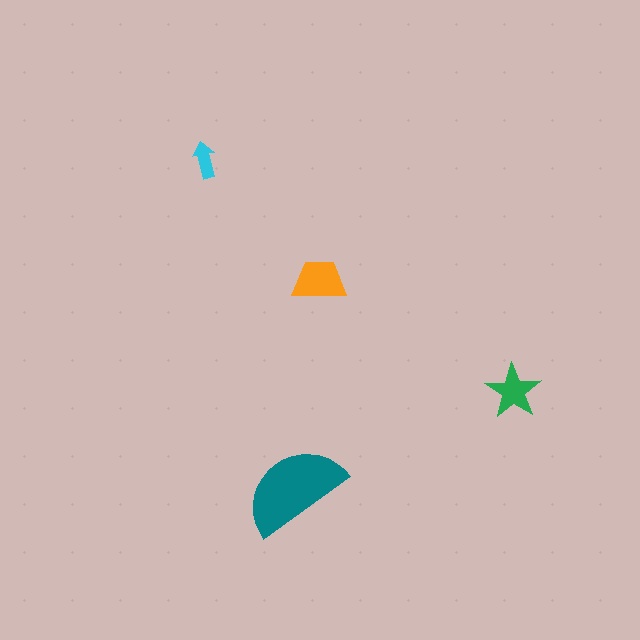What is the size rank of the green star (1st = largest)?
3rd.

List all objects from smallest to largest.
The cyan arrow, the green star, the orange trapezoid, the teal semicircle.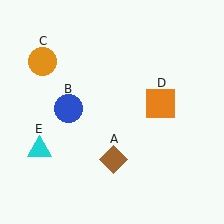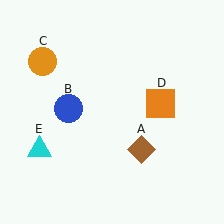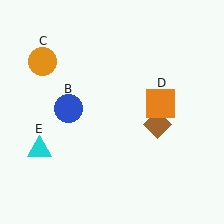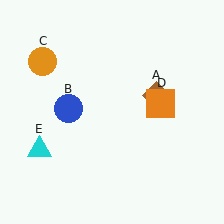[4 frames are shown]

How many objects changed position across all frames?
1 object changed position: brown diamond (object A).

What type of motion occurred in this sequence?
The brown diamond (object A) rotated counterclockwise around the center of the scene.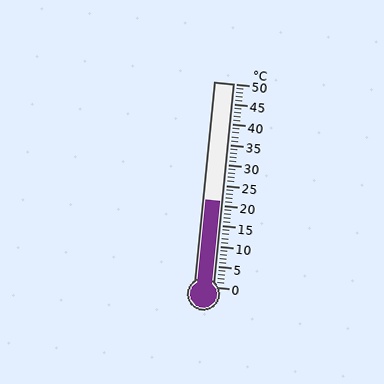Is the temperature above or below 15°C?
The temperature is above 15°C.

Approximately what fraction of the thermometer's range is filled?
The thermometer is filled to approximately 40% of its range.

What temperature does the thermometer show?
The thermometer shows approximately 21°C.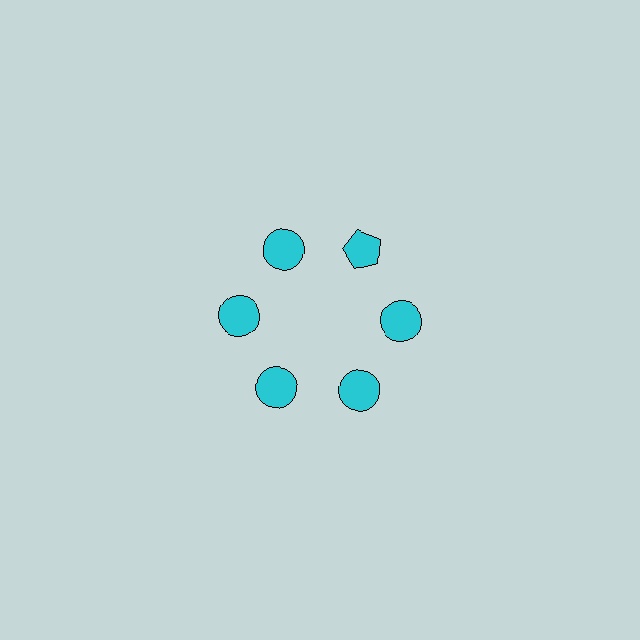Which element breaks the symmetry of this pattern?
The cyan pentagon at roughly the 1 o'clock position breaks the symmetry. All other shapes are cyan circles.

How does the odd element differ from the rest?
It has a different shape: pentagon instead of circle.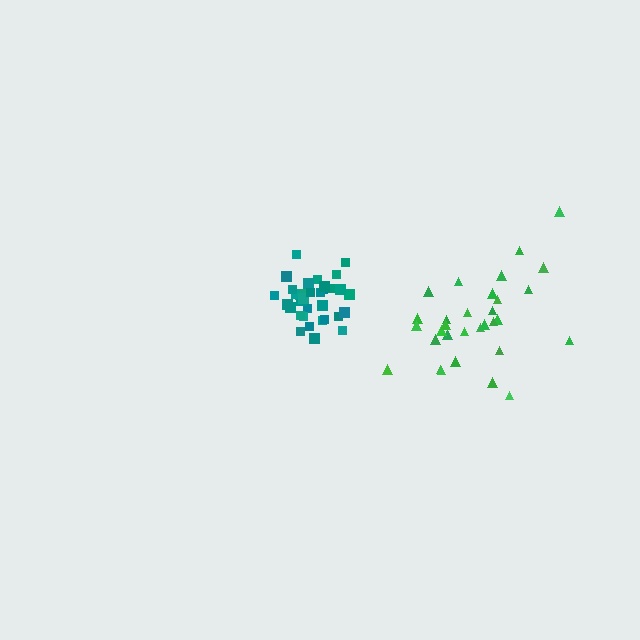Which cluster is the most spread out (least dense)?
Green.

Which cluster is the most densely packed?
Teal.